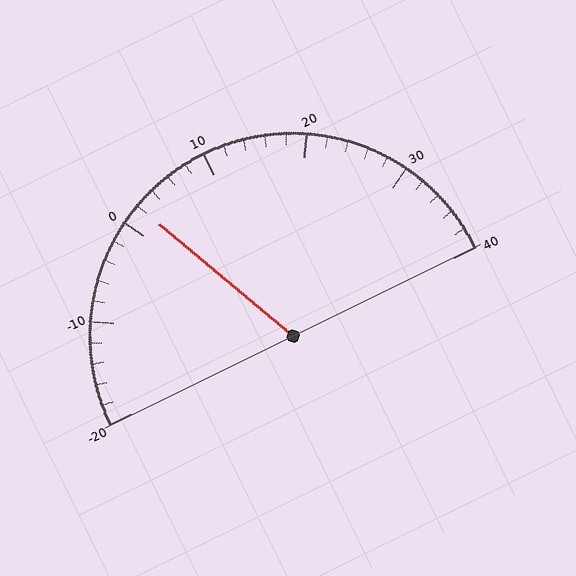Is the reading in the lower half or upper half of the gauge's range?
The reading is in the lower half of the range (-20 to 40).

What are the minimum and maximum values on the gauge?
The gauge ranges from -20 to 40.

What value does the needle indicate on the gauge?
The needle indicates approximately 2.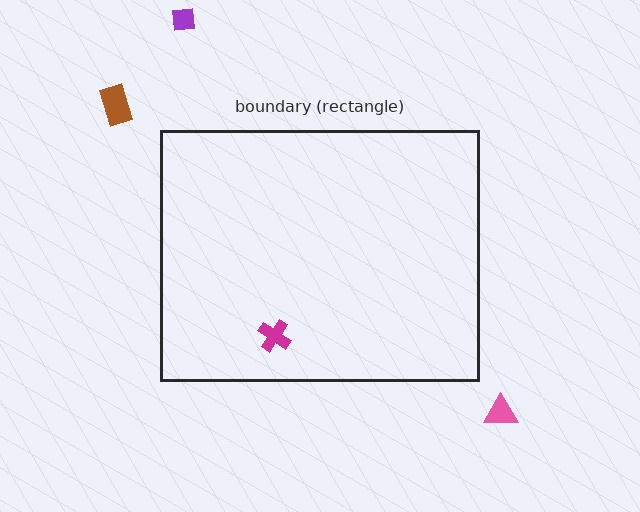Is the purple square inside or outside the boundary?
Outside.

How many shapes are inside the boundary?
1 inside, 3 outside.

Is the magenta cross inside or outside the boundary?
Inside.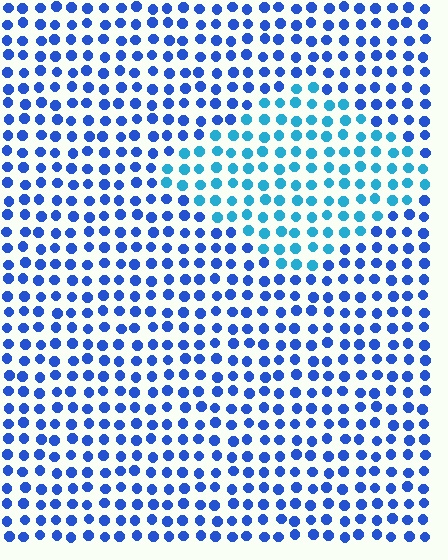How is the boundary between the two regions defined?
The boundary is defined purely by a slight shift in hue (about 31 degrees). Spacing, size, and orientation are identical on both sides.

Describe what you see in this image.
The image is filled with small blue elements in a uniform arrangement. A diamond-shaped region is visible where the elements are tinted to a slightly different hue, forming a subtle color boundary.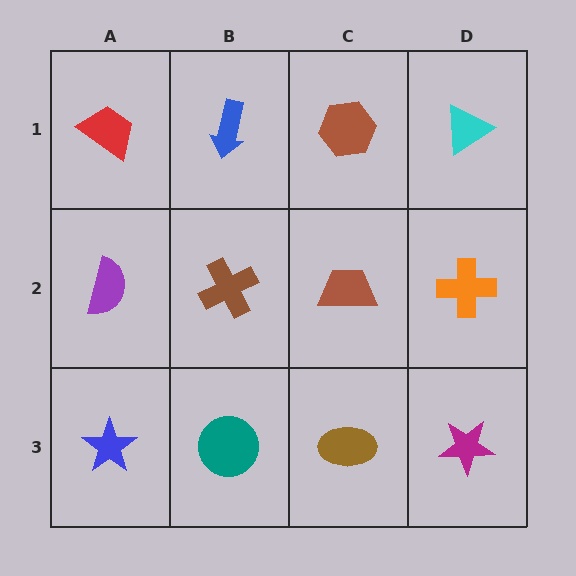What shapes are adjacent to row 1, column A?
A purple semicircle (row 2, column A), a blue arrow (row 1, column B).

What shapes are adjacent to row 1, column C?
A brown trapezoid (row 2, column C), a blue arrow (row 1, column B), a cyan triangle (row 1, column D).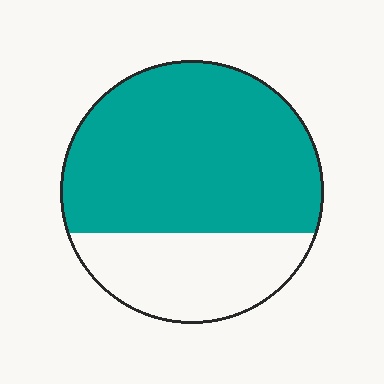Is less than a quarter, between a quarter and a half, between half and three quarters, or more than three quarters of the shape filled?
Between half and three quarters.